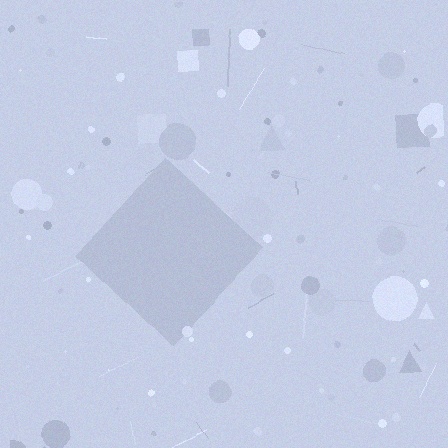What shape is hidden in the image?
A diamond is hidden in the image.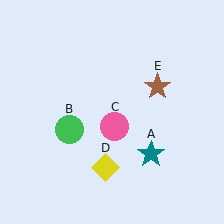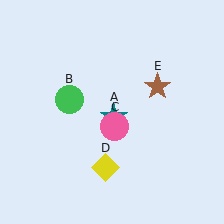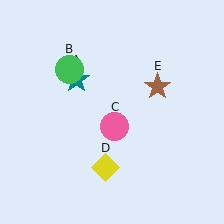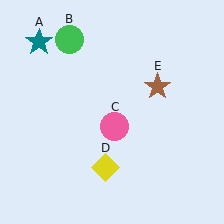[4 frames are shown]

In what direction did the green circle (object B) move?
The green circle (object B) moved up.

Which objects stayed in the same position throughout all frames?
Pink circle (object C) and yellow diamond (object D) and brown star (object E) remained stationary.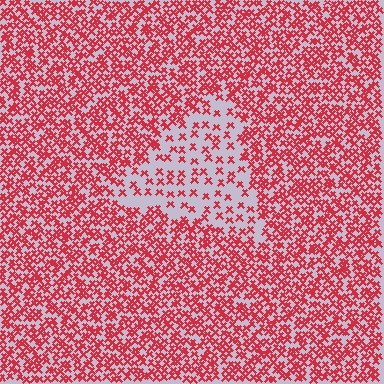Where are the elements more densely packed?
The elements are more densely packed outside the triangle boundary.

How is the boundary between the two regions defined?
The boundary is defined by a change in element density (approximately 2.6x ratio). All elements are the same color, size, and shape.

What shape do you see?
I see a triangle.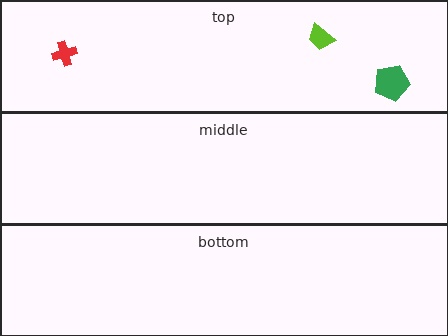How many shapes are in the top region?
3.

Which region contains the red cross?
The top region.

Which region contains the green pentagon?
The top region.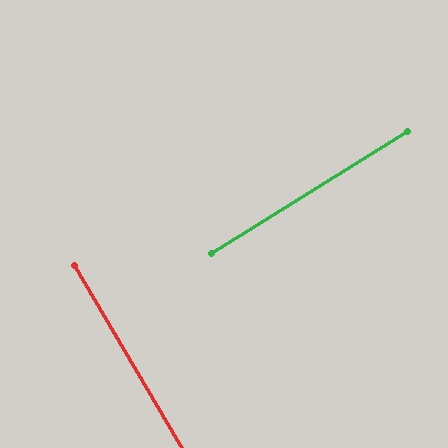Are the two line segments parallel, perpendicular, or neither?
Perpendicular — they meet at approximately 88°.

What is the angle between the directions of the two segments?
Approximately 88 degrees.